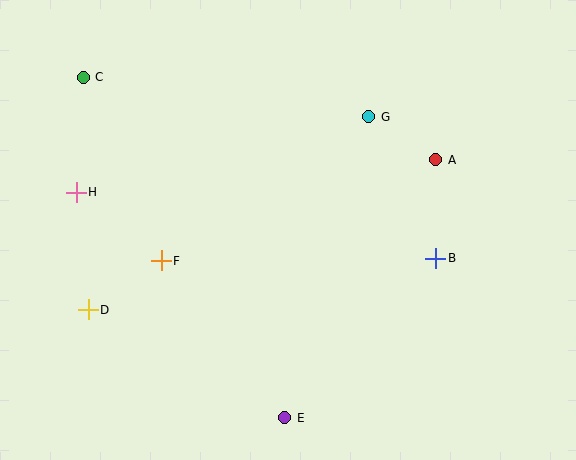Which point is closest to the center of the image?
Point F at (161, 261) is closest to the center.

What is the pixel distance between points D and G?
The distance between D and G is 341 pixels.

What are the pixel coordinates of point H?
Point H is at (76, 192).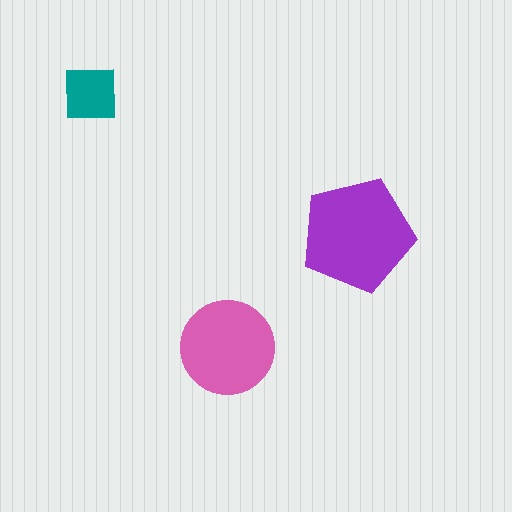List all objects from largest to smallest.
The purple pentagon, the pink circle, the teal square.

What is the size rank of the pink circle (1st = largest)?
2nd.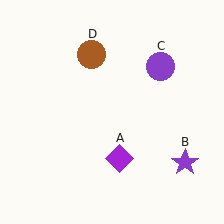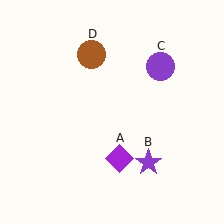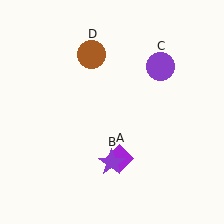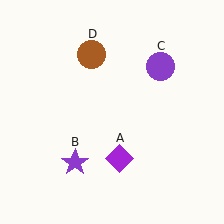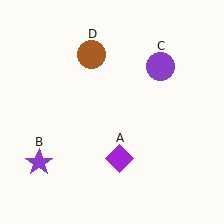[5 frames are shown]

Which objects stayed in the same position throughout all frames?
Purple diamond (object A) and purple circle (object C) and brown circle (object D) remained stationary.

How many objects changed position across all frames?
1 object changed position: purple star (object B).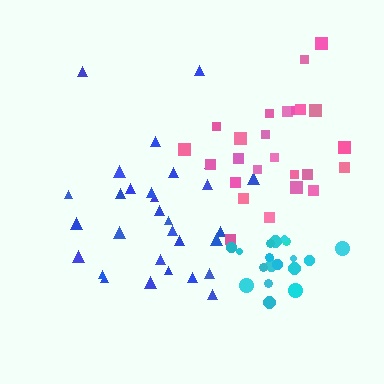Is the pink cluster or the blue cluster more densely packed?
Pink.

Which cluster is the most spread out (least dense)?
Blue.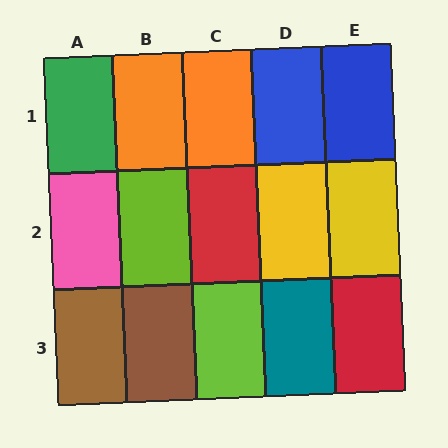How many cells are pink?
1 cell is pink.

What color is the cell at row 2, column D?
Yellow.